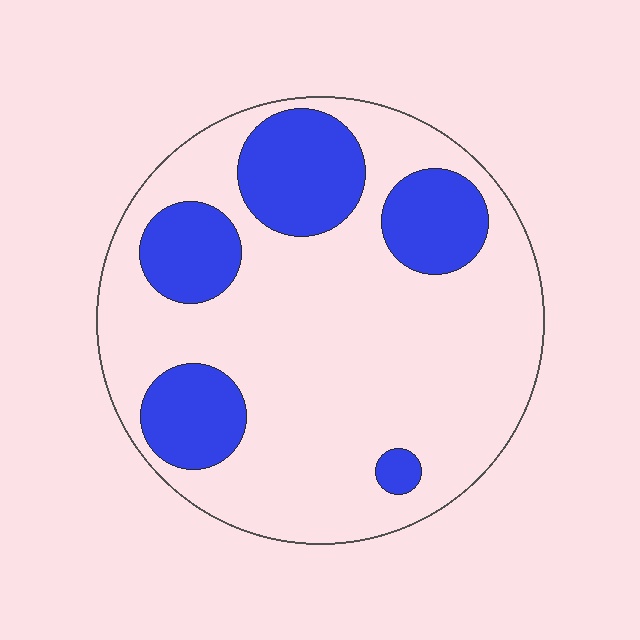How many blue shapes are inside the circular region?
5.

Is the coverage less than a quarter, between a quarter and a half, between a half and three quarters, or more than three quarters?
Between a quarter and a half.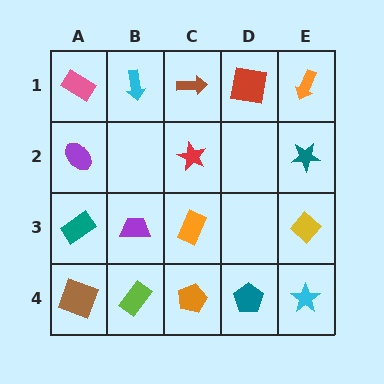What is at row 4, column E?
A cyan star.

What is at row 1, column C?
A brown arrow.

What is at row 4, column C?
An orange pentagon.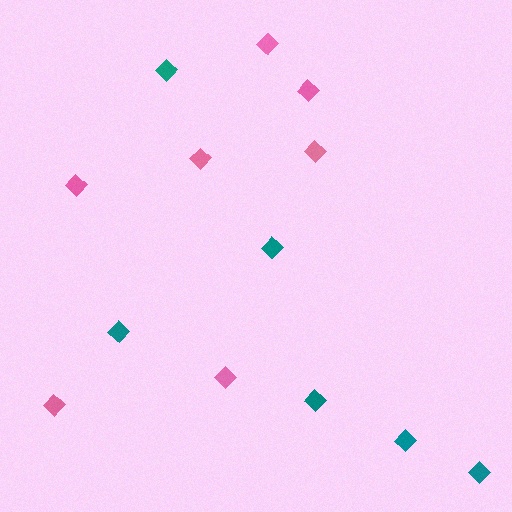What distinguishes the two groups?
There are 2 groups: one group of pink diamonds (7) and one group of teal diamonds (6).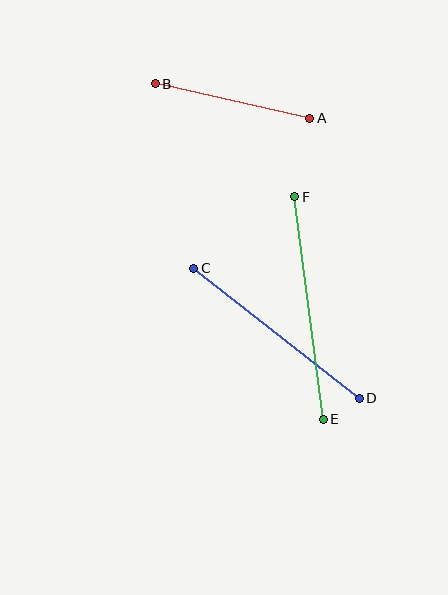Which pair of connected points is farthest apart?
Points E and F are farthest apart.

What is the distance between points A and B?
The distance is approximately 158 pixels.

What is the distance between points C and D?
The distance is approximately 211 pixels.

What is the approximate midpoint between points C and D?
The midpoint is at approximately (276, 333) pixels.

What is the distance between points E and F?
The distance is approximately 224 pixels.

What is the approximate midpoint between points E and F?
The midpoint is at approximately (309, 308) pixels.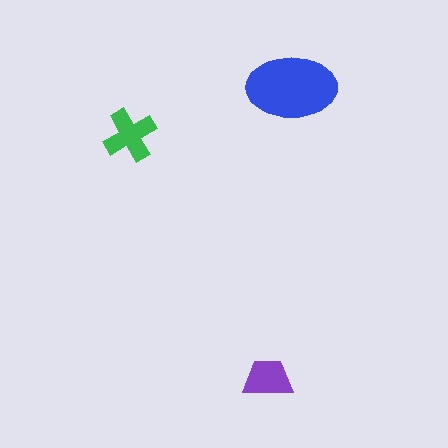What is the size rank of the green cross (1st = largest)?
2nd.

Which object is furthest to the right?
The blue ellipse is rightmost.